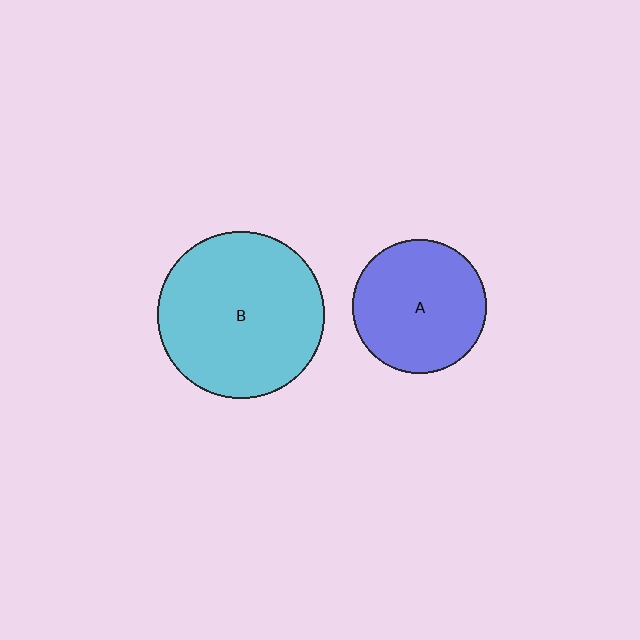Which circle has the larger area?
Circle B (cyan).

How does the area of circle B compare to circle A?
Approximately 1.6 times.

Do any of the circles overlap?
No, none of the circles overlap.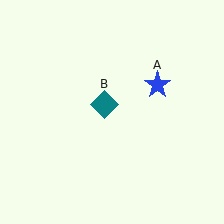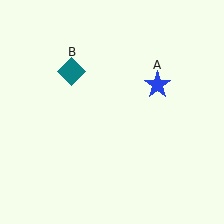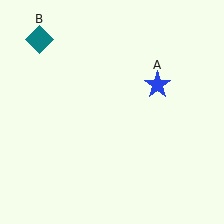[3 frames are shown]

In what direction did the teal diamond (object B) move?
The teal diamond (object B) moved up and to the left.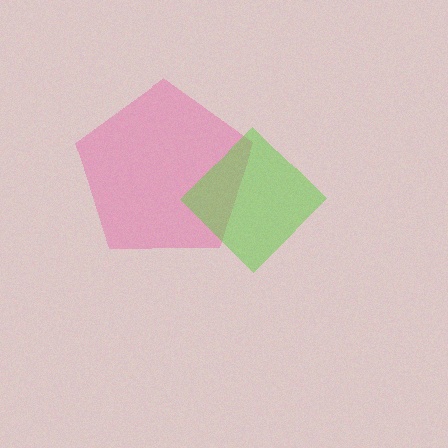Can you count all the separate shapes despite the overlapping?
Yes, there are 2 separate shapes.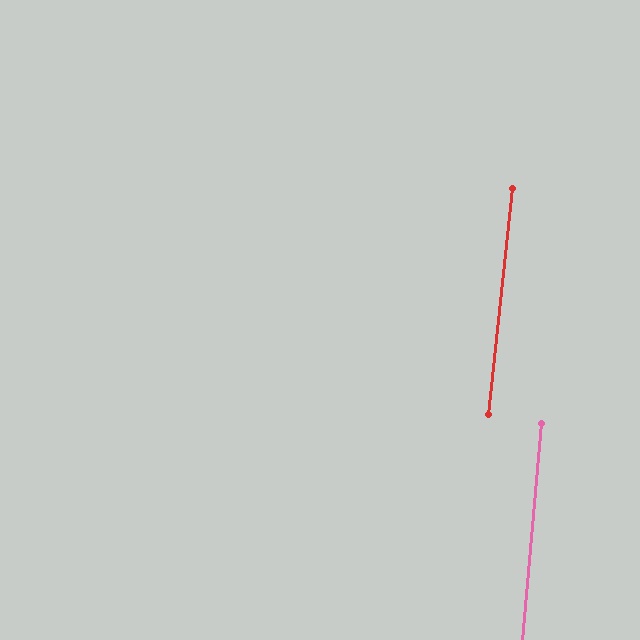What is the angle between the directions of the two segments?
Approximately 1 degree.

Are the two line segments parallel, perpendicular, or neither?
Parallel — their directions differ by only 1.1°.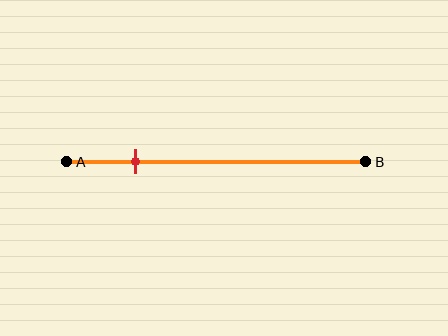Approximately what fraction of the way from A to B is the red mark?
The red mark is approximately 25% of the way from A to B.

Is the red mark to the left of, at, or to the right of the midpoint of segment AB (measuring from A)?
The red mark is to the left of the midpoint of segment AB.